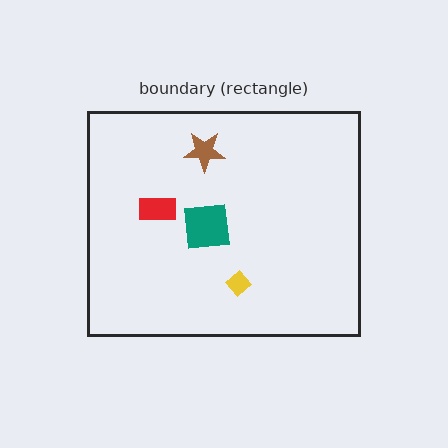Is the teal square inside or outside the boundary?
Inside.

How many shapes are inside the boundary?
4 inside, 0 outside.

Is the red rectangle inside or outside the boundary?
Inside.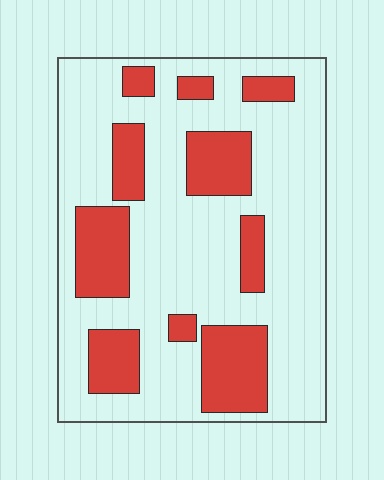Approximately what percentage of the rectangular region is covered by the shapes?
Approximately 30%.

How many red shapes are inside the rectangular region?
10.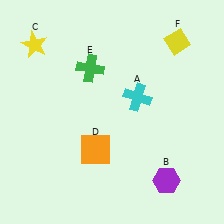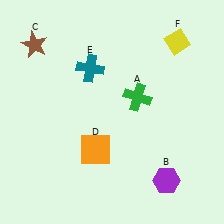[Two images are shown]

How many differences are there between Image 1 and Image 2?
There are 3 differences between the two images.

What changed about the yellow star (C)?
In Image 1, C is yellow. In Image 2, it changed to brown.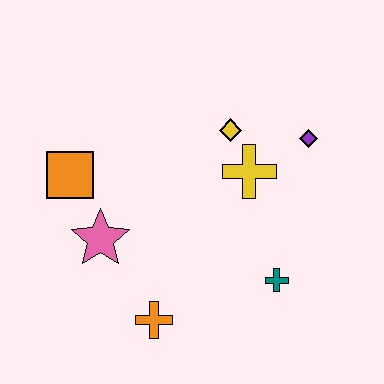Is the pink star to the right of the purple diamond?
No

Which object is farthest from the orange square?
The purple diamond is farthest from the orange square.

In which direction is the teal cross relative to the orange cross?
The teal cross is to the right of the orange cross.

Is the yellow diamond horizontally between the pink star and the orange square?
No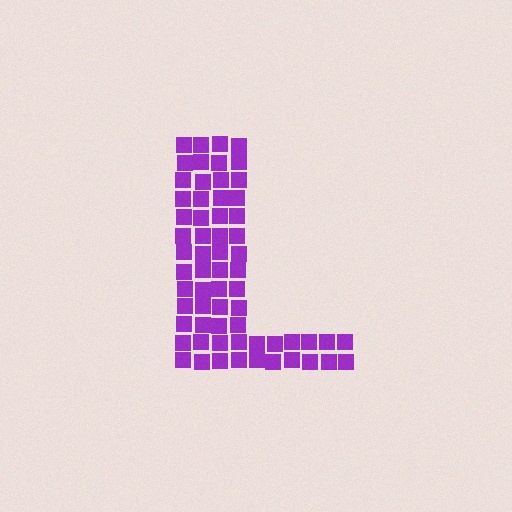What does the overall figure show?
The overall figure shows the letter L.